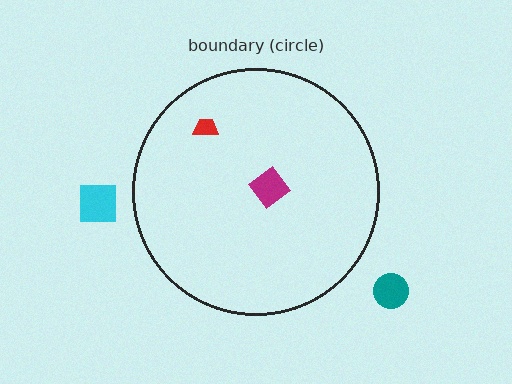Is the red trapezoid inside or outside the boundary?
Inside.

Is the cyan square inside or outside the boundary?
Outside.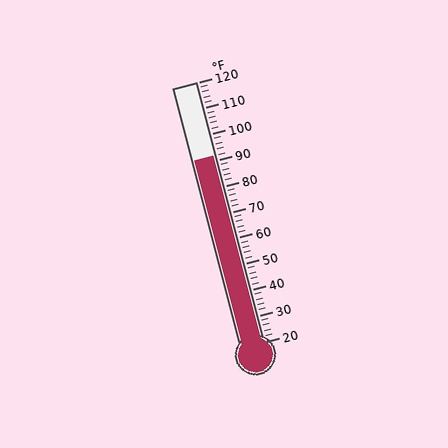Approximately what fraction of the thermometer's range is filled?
The thermometer is filled to approximately 70% of its range.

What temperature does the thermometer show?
The thermometer shows approximately 92°F.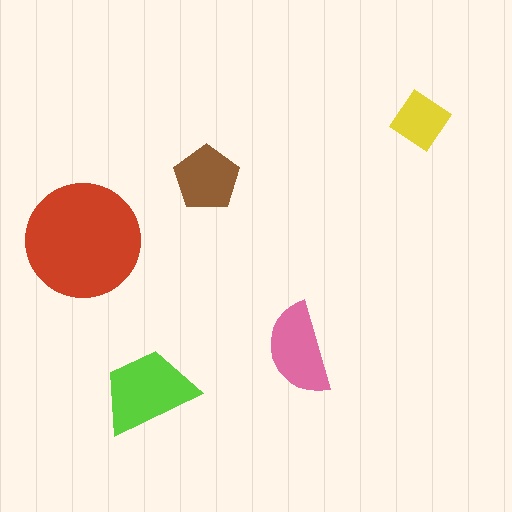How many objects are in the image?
There are 5 objects in the image.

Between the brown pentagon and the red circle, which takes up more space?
The red circle.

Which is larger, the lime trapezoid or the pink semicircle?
The lime trapezoid.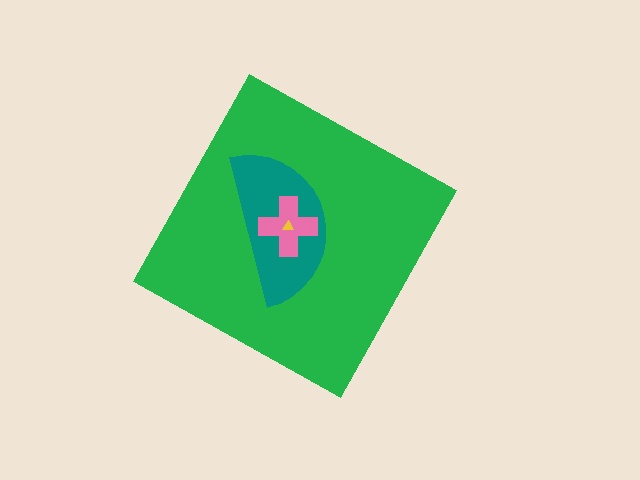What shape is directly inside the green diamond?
The teal semicircle.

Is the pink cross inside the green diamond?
Yes.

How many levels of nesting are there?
4.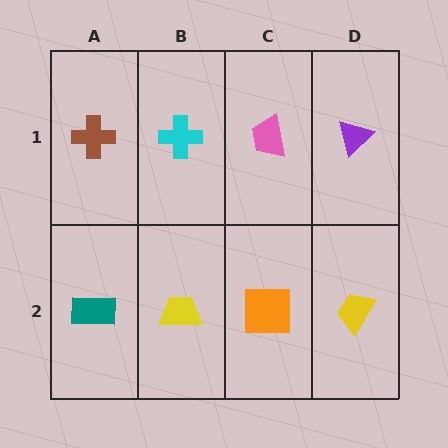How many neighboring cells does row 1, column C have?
3.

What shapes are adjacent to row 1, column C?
An orange square (row 2, column C), a cyan cross (row 1, column B), a purple triangle (row 1, column D).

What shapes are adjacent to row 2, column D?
A purple triangle (row 1, column D), an orange square (row 2, column C).